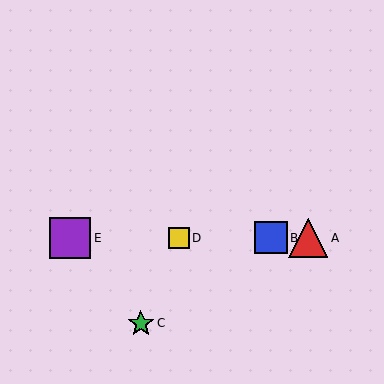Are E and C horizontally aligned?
No, E is at y≈238 and C is at y≈323.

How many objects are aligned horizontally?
4 objects (A, B, D, E) are aligned horizontally.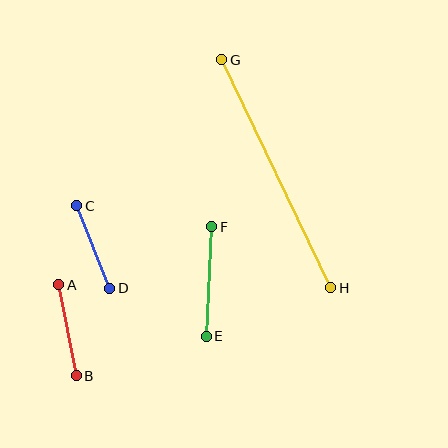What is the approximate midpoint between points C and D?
The midpoint is at approximately (93, 247) pixels.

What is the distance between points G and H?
The distance is approximately 253 pixels.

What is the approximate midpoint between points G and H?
The midpoint is at approximately (276, 174) pixels.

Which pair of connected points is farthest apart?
Points G and H are farthest apart.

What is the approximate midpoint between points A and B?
The midpoint is at approximately (67, 330) pixels.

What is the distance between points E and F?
The distance is approximately 110 pixels.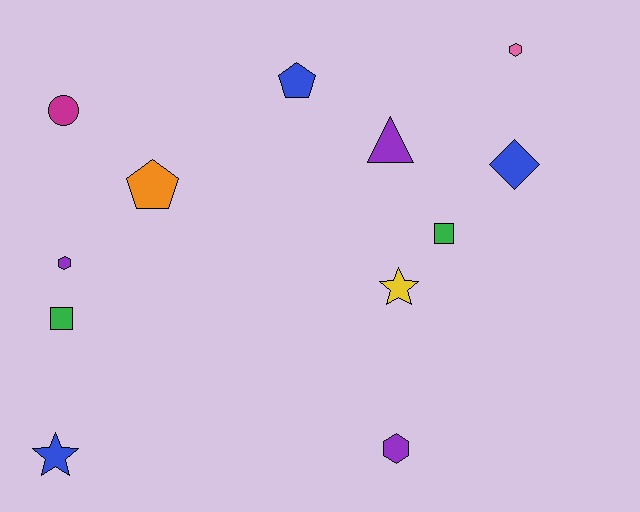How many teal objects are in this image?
There are no teal objects.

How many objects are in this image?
There are 12 objects.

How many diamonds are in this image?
There is 1 diamond.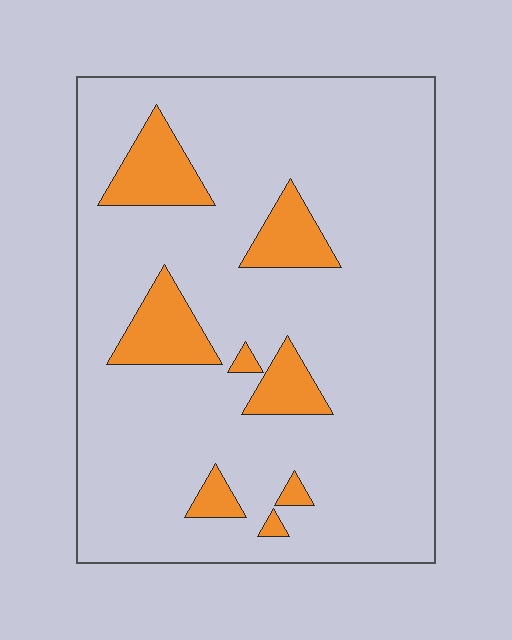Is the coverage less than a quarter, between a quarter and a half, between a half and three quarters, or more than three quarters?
Less than a quarter.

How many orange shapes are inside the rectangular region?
8.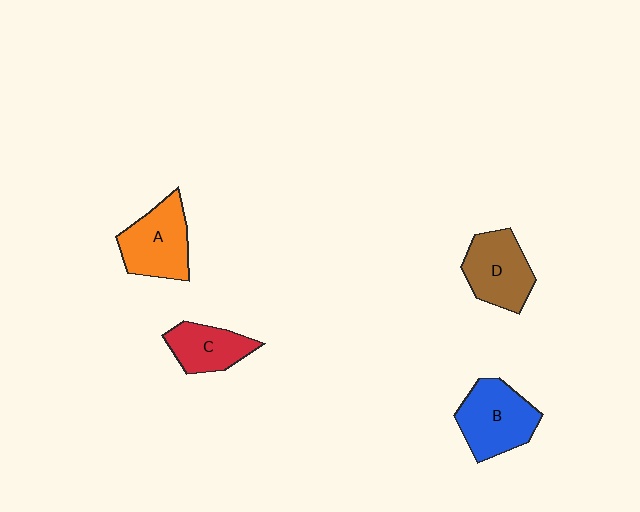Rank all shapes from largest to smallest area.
From largest to smallest: B (blue), A (orange), D (brown), C (red).